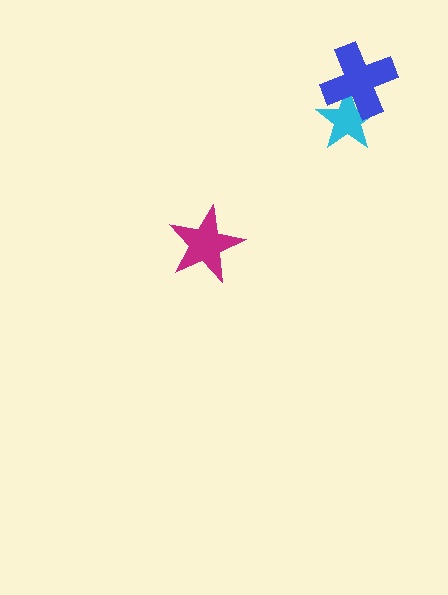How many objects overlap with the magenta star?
0 objects overlap with the magenta star.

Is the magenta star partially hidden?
No, no other shape covers it.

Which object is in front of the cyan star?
The blue cross is in front of the cyan star.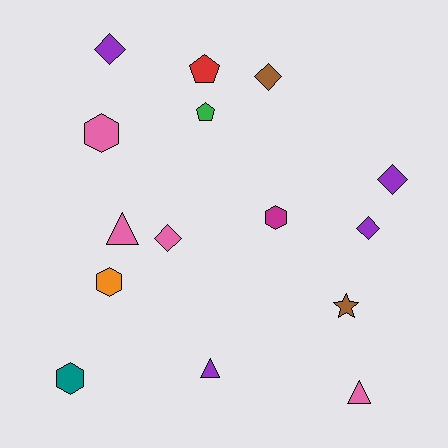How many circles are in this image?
There are no circles.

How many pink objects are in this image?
There are 4 pink objects.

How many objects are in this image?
There are 15 objects.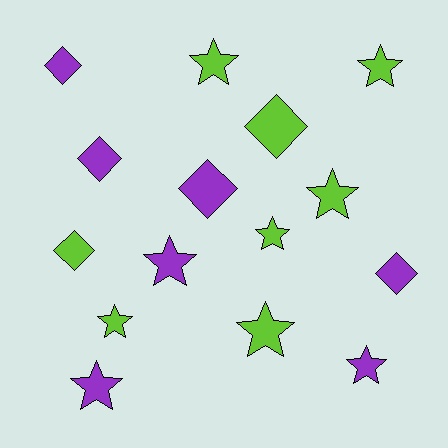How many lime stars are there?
There are 6 lime stars.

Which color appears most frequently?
Lime, with 8 objects.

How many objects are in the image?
There are 15 objects.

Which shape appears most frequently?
Star, with 9 objects.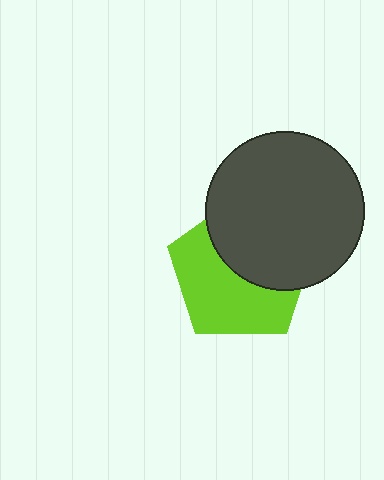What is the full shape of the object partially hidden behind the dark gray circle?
The partially hidden object is a lime pentagon.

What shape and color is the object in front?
The object in front is a dark gray circle.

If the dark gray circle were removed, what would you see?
You would see the complete lime pentagon.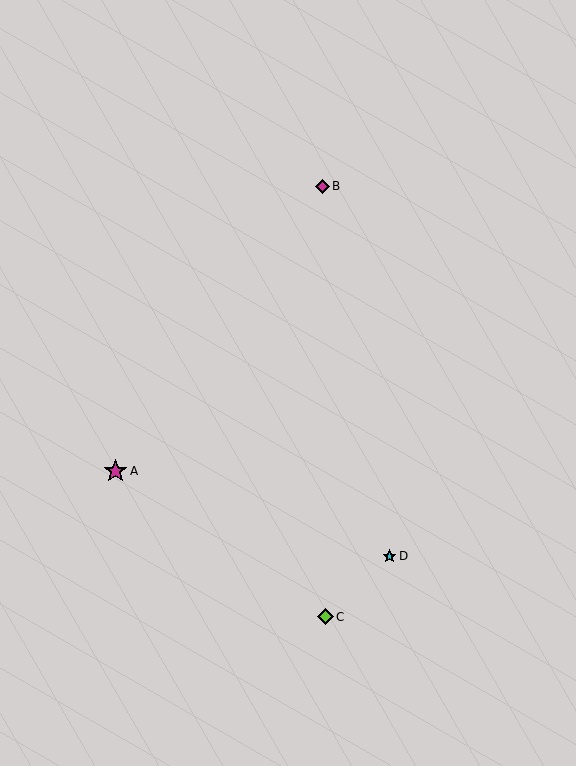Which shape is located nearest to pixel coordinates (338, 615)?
The lime diamond (labeled C) at (325, 617) is nearest to that location.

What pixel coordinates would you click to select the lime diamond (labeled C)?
Click at (325, 617) to select the lime diamond C.